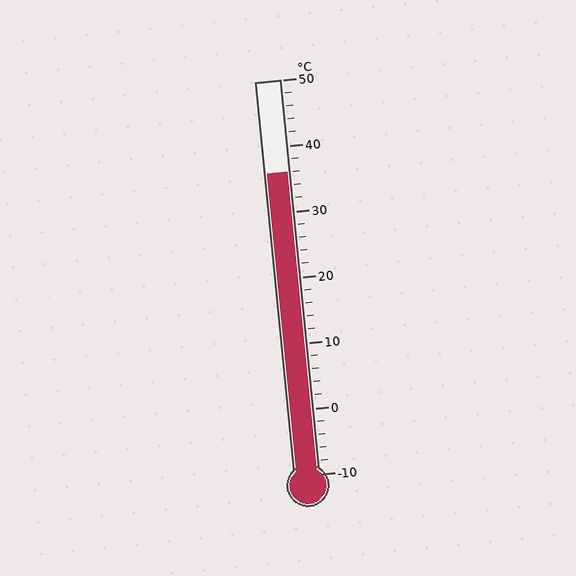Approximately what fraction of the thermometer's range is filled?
The thermometer is filled to approximately 75% of its range.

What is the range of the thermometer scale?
The thermometer scale ranges from -10°C to 50°C.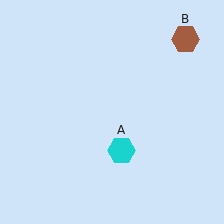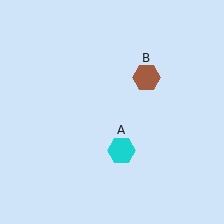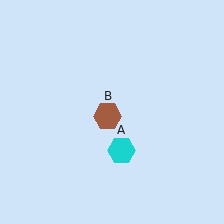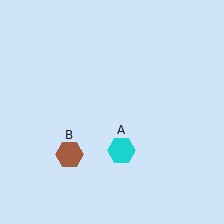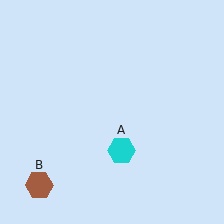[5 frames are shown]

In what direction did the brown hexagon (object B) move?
The brown hexagon (object B) moved down and to the left.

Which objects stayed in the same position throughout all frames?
Cyan hexagon (object A) remained stationary.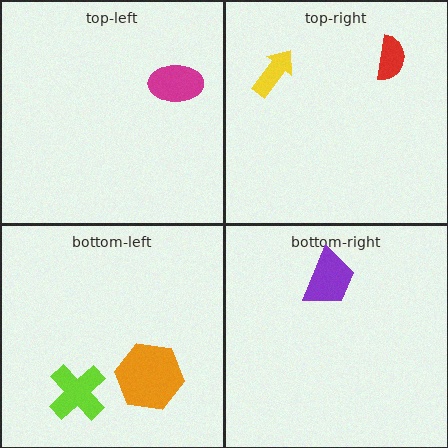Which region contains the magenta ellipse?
The top-left region.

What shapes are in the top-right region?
The yellow arrow, the red semicircle.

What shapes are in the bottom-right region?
The purple trapezoid.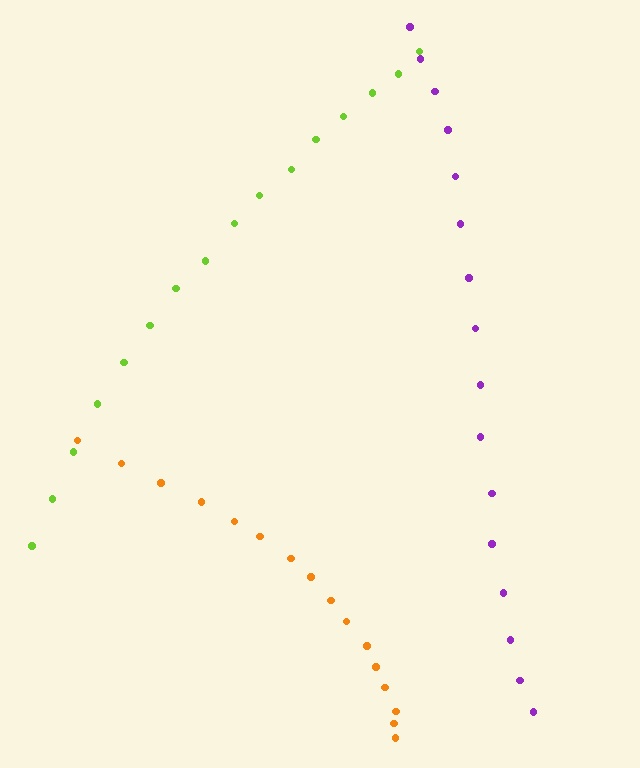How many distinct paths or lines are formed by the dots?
There are 3 distinct paths.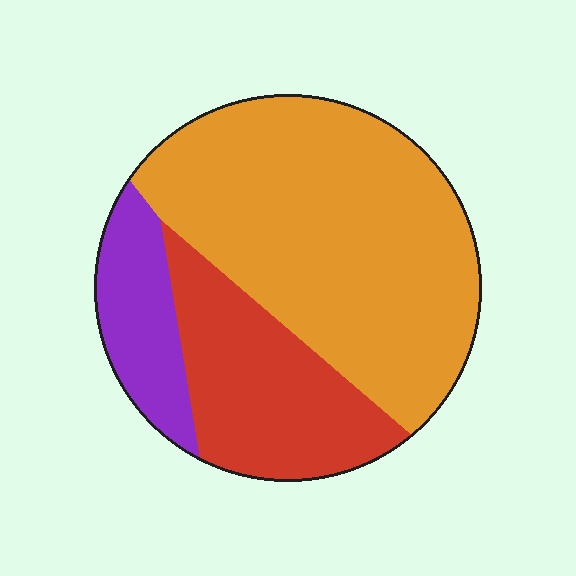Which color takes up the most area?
Orange, at roughly 60%.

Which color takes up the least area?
Purple, at roughly 15%.